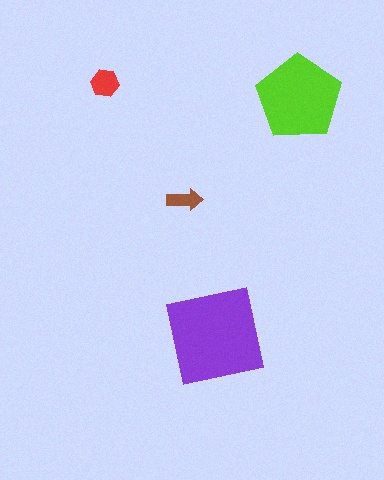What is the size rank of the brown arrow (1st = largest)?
4th.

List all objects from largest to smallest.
The purple square, the lime pentagon, the red hexagon, the brown arrow.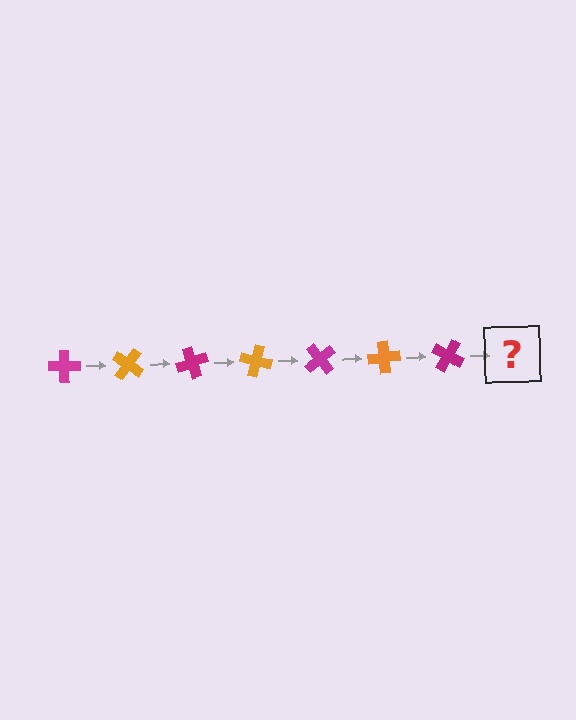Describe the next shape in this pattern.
It should be an orange cross, rotated 245 degrees from the start.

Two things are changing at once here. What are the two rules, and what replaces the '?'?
The two rules are that it rotates 35 degrees each step and the color cycles through magenta and orange. The '?' should be an orange cross, rotated 245 degrees from the start.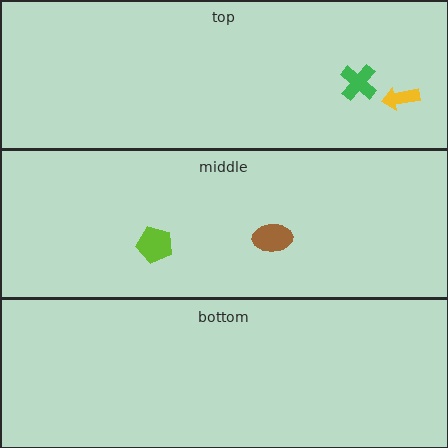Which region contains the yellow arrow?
The top region.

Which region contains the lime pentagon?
The middle region.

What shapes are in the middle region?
The brown ellipse, the lime pentagon.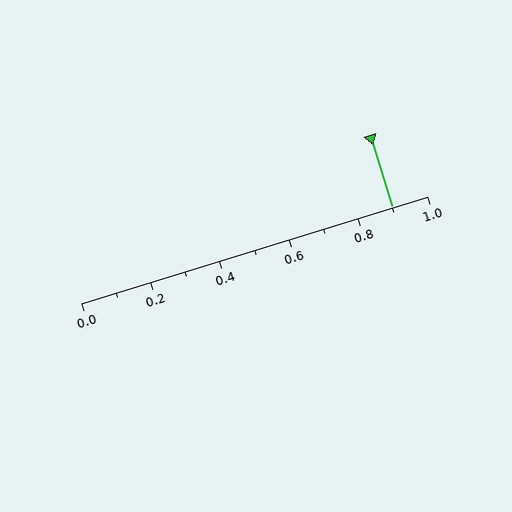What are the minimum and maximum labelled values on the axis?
The axis runs from 0.0 to 1.0.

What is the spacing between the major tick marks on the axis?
The major ticks are spaced 0.2 apart.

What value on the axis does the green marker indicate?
The marker indicates approximately 0.9.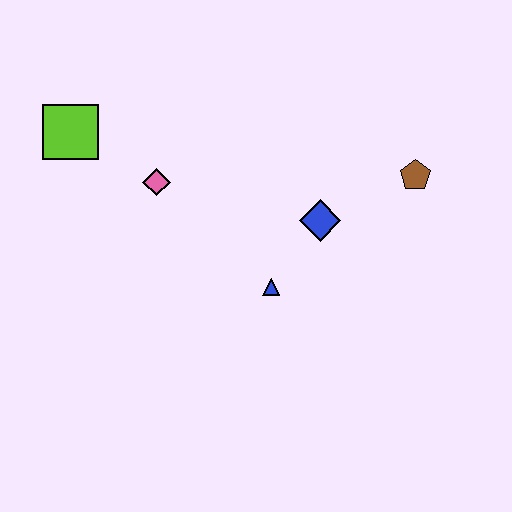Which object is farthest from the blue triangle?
The lime square is farthest from the blue triangle.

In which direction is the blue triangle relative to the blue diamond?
The blue triangle is below the blue diamond.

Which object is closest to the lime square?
The pink diamond is closest to the lime square.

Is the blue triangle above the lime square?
No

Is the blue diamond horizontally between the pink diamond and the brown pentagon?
Yes